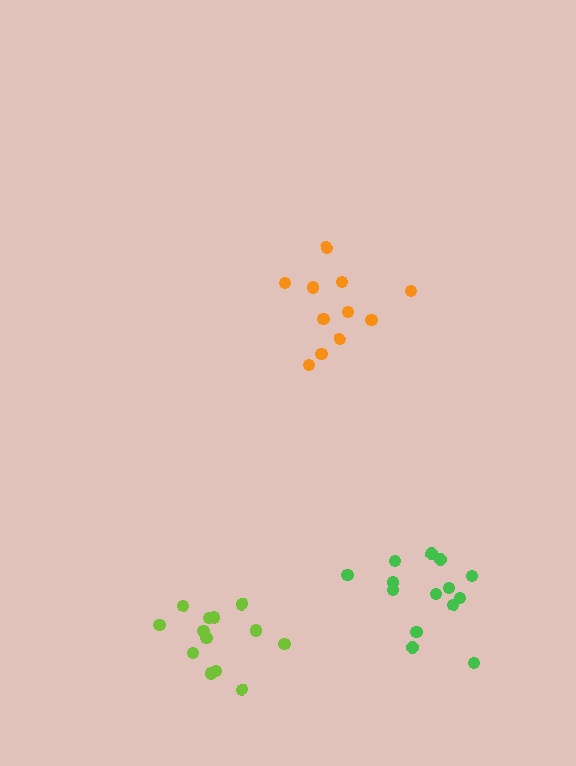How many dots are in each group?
Group 1: 11 dots, Group 2: 13 dots, Group 3: 14 dots (38 total).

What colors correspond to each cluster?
The clusters are colored: orange, lime, green.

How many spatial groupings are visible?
There are 3 spatial groupings.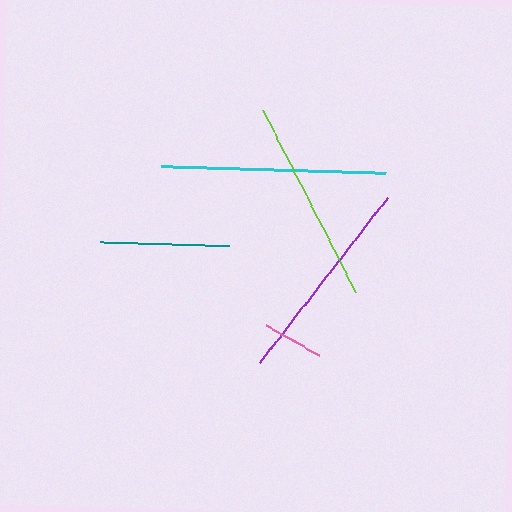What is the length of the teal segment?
The teal segment is approximately 129 pixels long.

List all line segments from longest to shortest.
From longest to shortest: cyan, purple, lime, teal, pink.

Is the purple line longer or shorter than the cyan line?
The cyan line is longer than the purple line.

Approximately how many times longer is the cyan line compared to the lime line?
The cyan line is approximately 1.1 times the length of the lime line.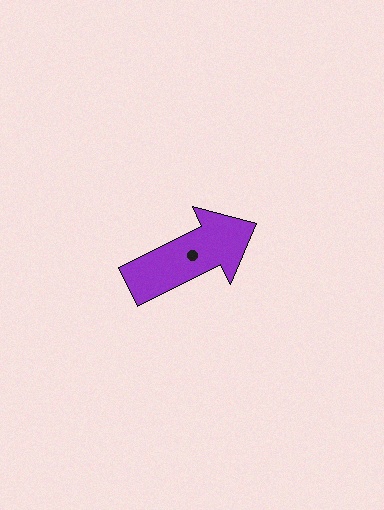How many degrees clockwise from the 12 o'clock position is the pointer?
Approximately 64 degrees.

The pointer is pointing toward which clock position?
Roughly 2 o'clock.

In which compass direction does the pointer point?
Northeast.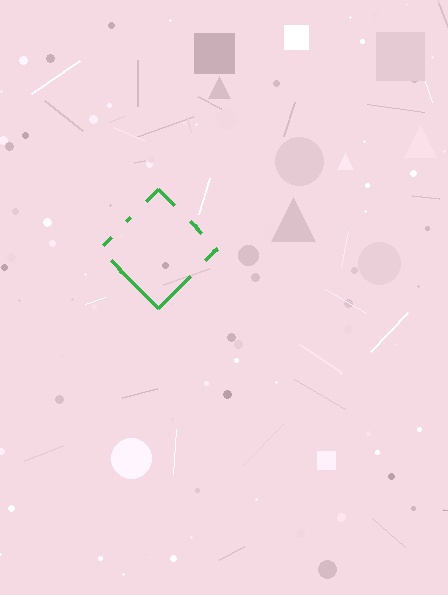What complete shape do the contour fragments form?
The contour fragments form a diamond.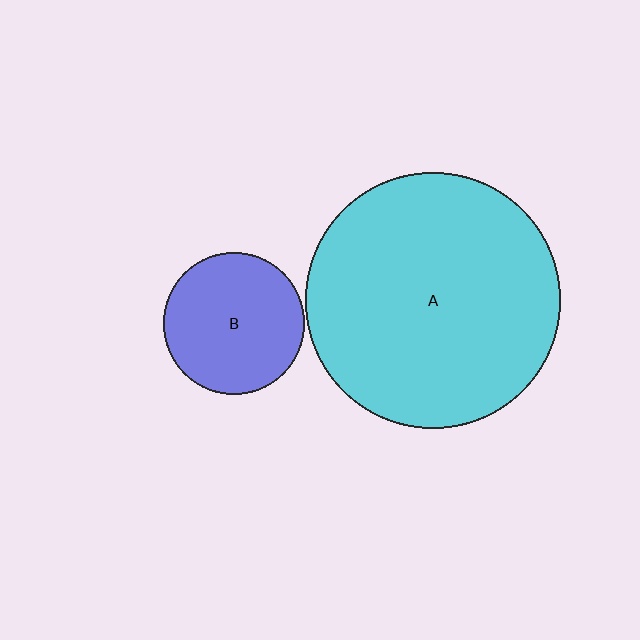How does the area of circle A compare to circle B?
Approximately 3.3 times.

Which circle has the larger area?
Circle A (cyan).